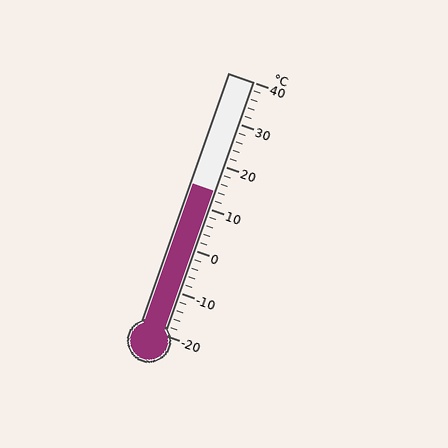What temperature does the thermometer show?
The thermometer shows approximately 14°C.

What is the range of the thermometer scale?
The thermometer scale ranges from -20°C to 40°C.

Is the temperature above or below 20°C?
The temperature is below 20°C.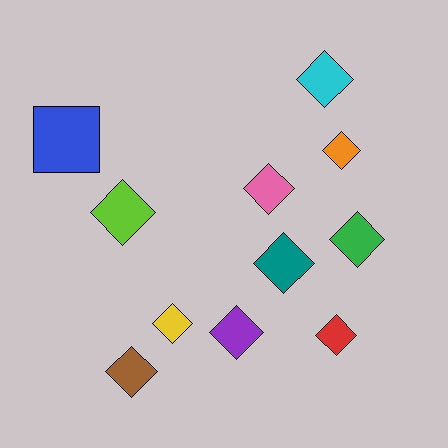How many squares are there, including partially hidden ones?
There is 1 square.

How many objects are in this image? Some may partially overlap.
There are 11 objects.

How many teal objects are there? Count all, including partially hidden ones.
There is 1 teal object.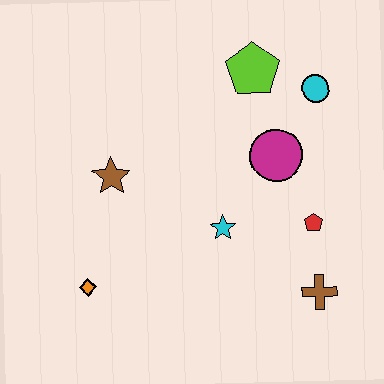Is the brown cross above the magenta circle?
No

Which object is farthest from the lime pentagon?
The orange diamond is farthest from the lime pentagon.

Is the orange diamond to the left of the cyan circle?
Yes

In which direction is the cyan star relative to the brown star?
The cyan star is to the right of the brown star.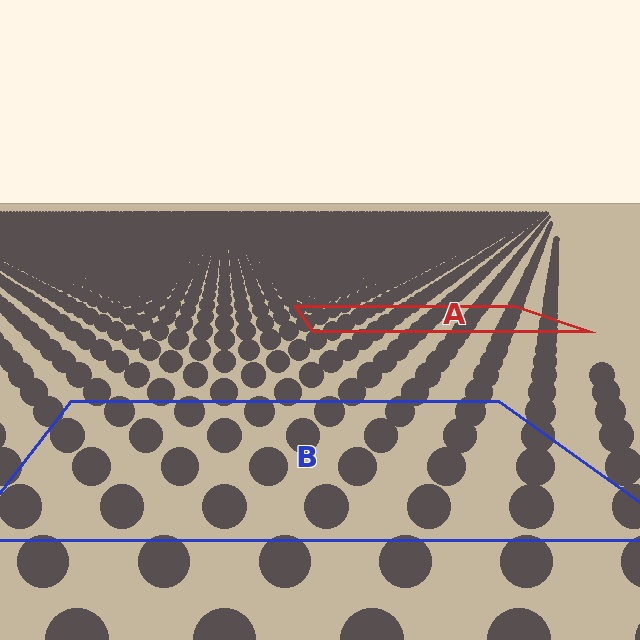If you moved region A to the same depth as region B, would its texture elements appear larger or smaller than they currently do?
They would appear larger. At a closer depth, the same texture elements are projected at a bigger on-screen size.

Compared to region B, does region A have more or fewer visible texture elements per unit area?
Region A has more texture elements per unit area — they are packed more densely because it is farther away.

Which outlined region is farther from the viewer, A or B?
Region A is farther from the viewer — the texture elements inside it appear smaller and more densely packed.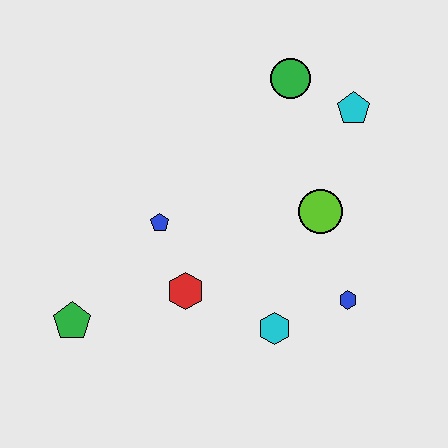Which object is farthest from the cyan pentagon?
The green pentagon is farthest from the cyan pentagon.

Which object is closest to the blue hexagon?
The cyan hexagon is closest to the blue hexagon.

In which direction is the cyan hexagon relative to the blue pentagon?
The cyan hexagon is to the right of the blue pentagon.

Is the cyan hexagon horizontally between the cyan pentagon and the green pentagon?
Yes